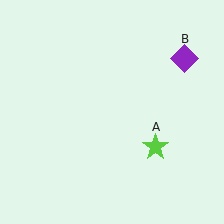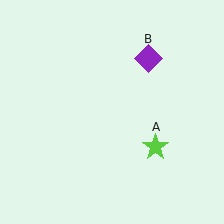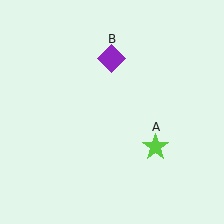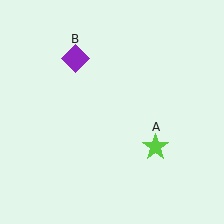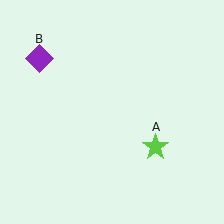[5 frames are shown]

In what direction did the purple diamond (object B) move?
The purple diamond (object B) moved left.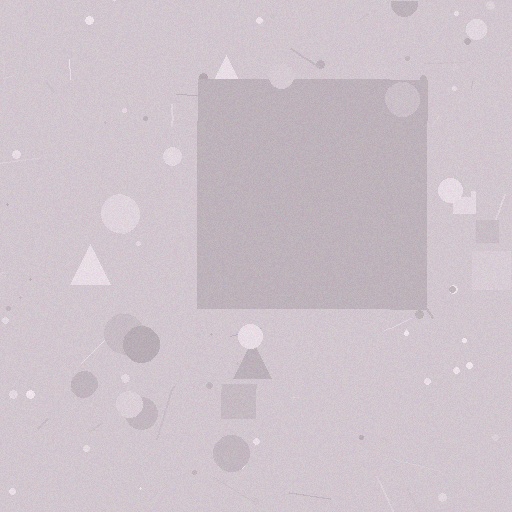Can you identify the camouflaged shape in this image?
The camouflaged shape is a square.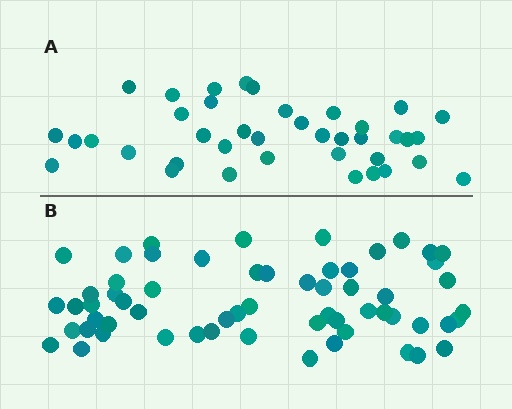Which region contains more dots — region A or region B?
Region B (the bottom region) has more dots.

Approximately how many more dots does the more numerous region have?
Region B has approximately 20 more dots than region A.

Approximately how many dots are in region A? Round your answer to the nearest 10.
About 40 dots. (The exact count is 39, which rounds to 40.)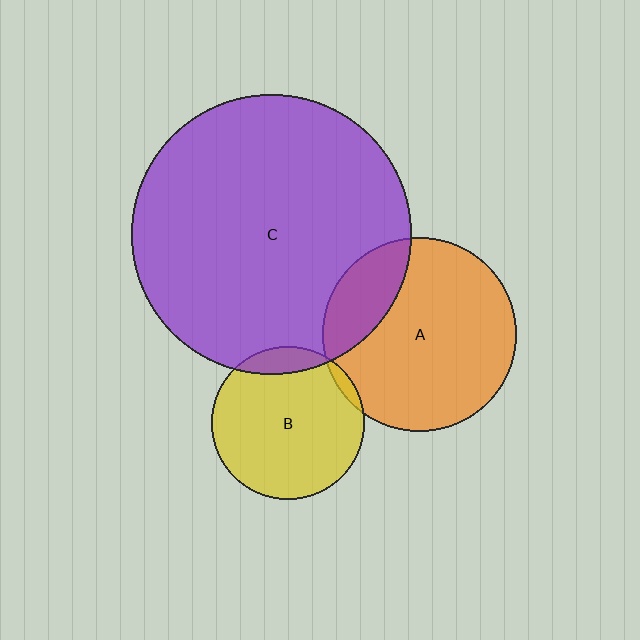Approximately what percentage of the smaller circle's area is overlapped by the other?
Approximately 10%.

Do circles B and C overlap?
Yes.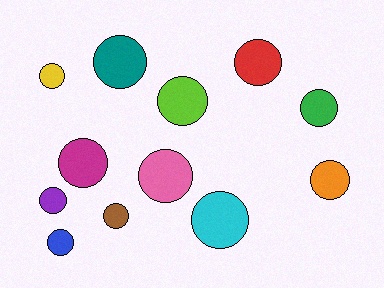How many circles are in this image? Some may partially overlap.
There are 12 circles.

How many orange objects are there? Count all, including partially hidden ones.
There is 1 orange object.